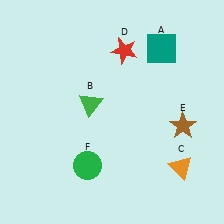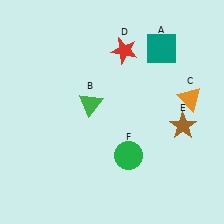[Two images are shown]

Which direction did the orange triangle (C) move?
The orange triangle (C) moved up.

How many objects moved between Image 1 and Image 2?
2 objects moved between the two images.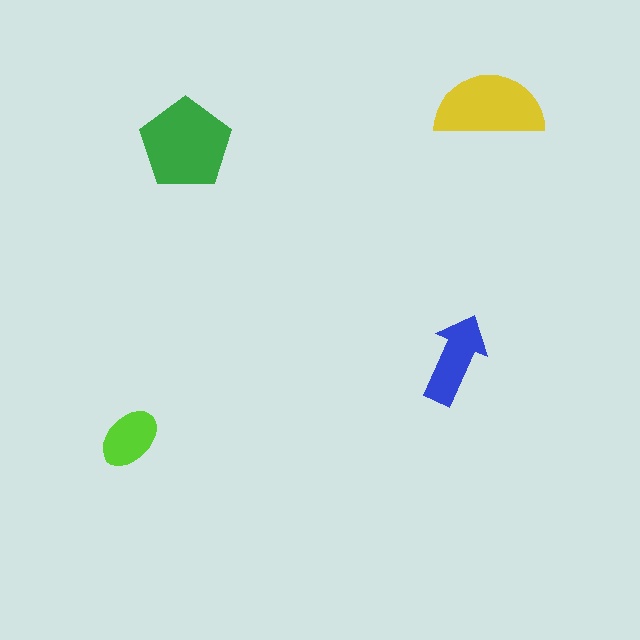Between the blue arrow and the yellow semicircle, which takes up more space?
The yellow semicircle.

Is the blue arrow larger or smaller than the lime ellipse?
Larger.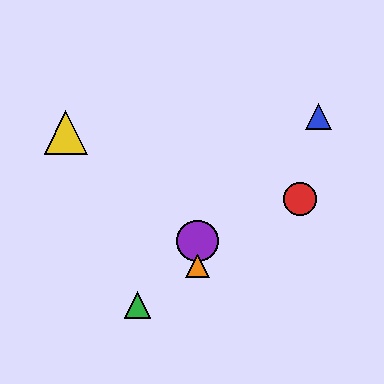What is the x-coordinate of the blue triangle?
The blue triangle is at x≈318.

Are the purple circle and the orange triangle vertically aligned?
Yes, both are at x≈197.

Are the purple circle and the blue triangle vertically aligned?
No, the purple circle is at x≈197 and the blue triangle is at x≈318.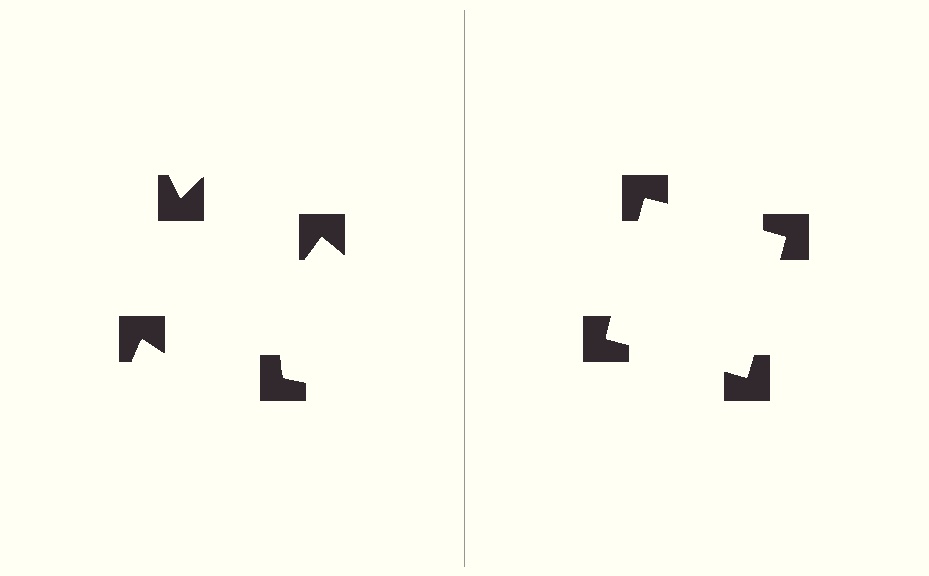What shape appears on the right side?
An illusory square.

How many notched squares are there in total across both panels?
8 — 4 on each side.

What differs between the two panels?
The notched squares are positioned identically on both sides; only the wedge orientations differ. On the right they align to a square; on the left they are misaligned.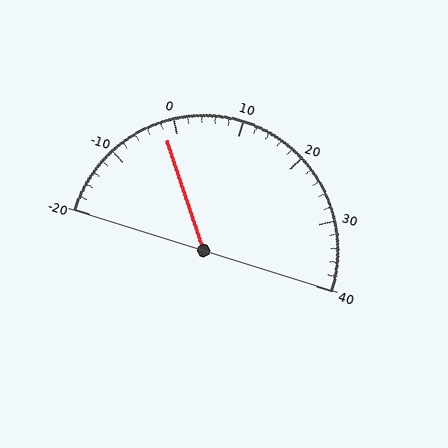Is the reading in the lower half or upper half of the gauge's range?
The reading is in the lower half of the range (-20 to 40).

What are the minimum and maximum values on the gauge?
The gauge ranges from -20 to 40.